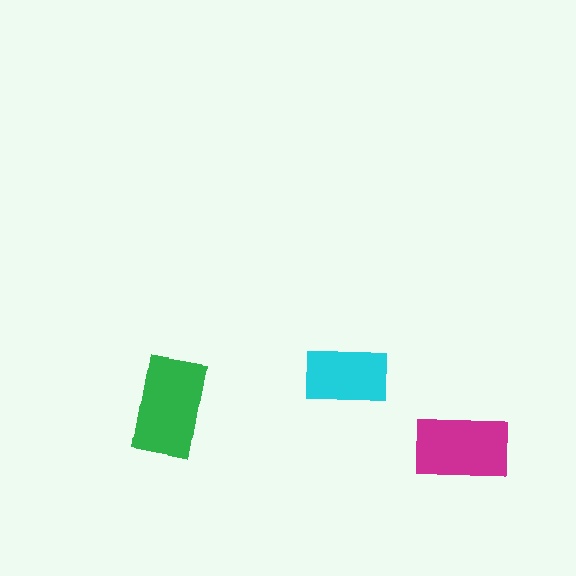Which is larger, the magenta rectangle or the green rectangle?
The green one.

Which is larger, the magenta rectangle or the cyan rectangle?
The magenta one.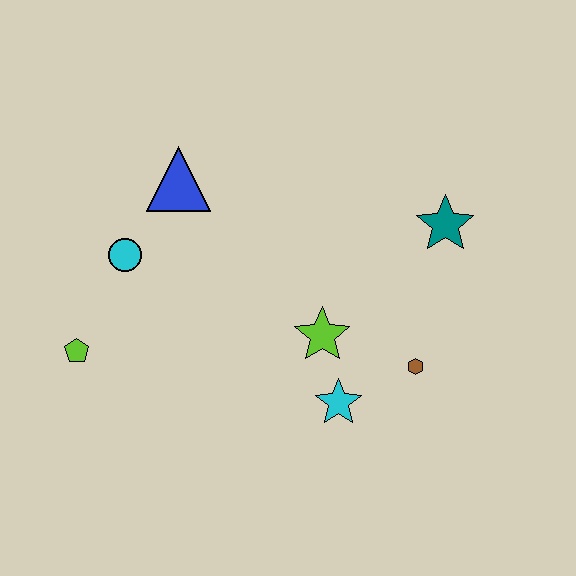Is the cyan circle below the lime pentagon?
No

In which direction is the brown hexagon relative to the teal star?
The brown hexagon is below the teal star.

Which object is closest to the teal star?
The brown hexagon is closest to the teal star.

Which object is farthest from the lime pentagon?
The teal star is farthest from the lime pentagon.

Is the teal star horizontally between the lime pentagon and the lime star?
No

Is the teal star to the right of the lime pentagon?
Yes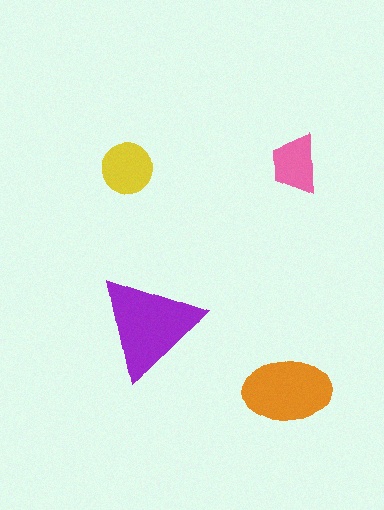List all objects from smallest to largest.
The pink trapezoid, the yellow circle, the orange ellipse, the purple triangle.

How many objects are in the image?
There are 4 objects in the image.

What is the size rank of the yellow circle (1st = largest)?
3rd.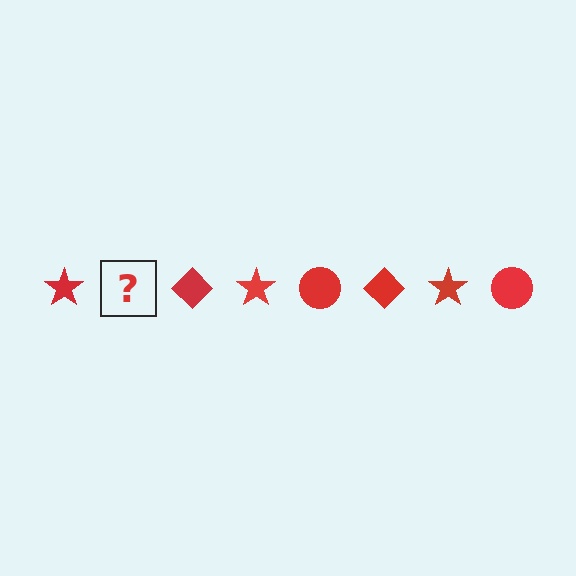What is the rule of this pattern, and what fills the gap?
The rule is that the pattern cycles through star, circle, diamond shapes in red. The gap should be filled with a red circle.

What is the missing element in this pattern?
The missing element is a red circle.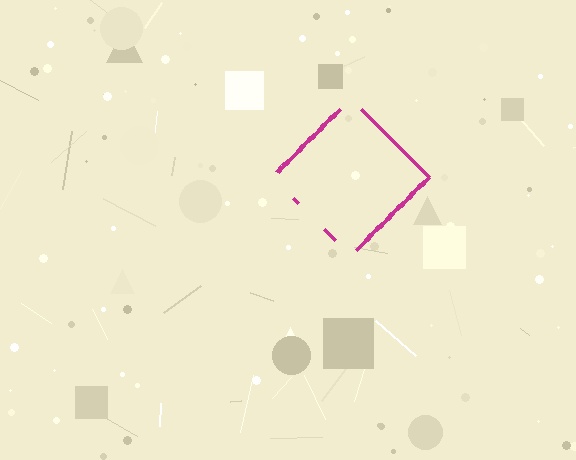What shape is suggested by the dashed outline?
The dashed outline suggests a diamond.